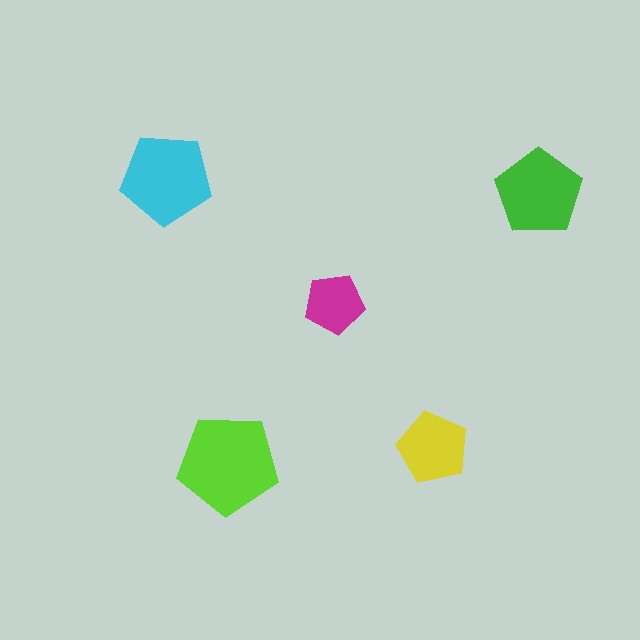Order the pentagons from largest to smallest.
the lime one, the cyan one, the green one, the yellow one, the magenta one.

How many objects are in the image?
There are 5 objects in the image.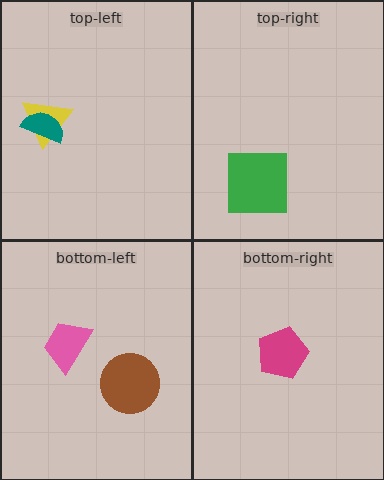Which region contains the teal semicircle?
The top-left region.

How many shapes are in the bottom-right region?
1.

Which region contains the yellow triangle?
The top-left region.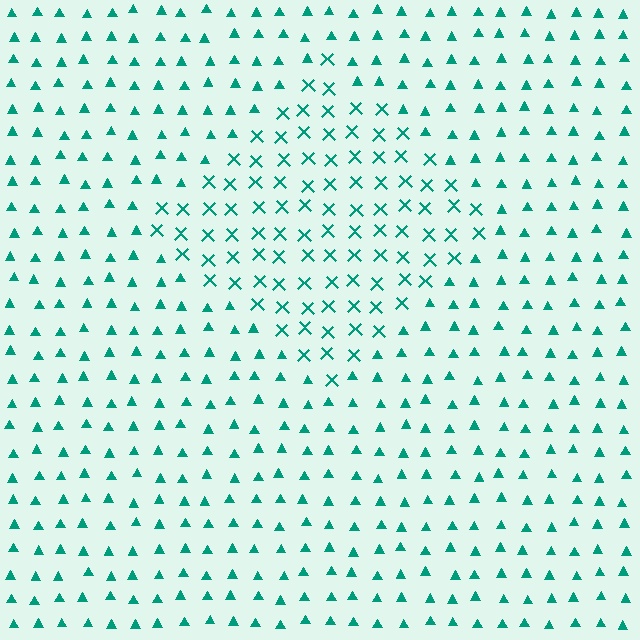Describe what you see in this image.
The image is filled with small teal elements arranged in a uniform grid. A diamond-shaped region contains X marks, while the surrounding area contains triangles. The boundary is defined purely by the change in element shape.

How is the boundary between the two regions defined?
The boundary is defined by a change in element shape: X marks inside vs. triangles outside. All elements share the same color and spacing.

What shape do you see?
I see a diamond.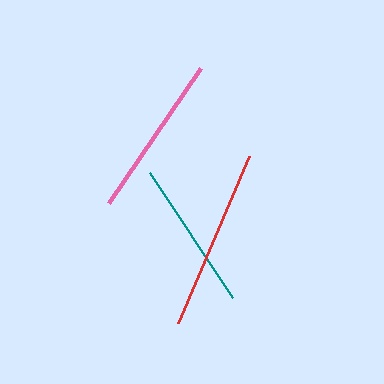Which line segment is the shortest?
The teal line is the shortest at approximately 150 pixels.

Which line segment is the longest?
The red line is the longest at approximately 181 pixels.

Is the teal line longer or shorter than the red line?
The red line is longer than the teal line.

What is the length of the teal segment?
The teal segment is approximately 150 pixels long.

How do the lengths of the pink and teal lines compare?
The pink and teal lines are approximately the same length.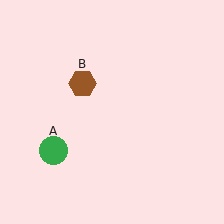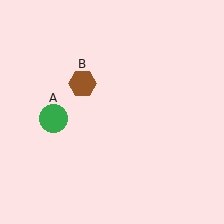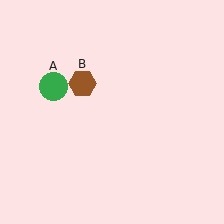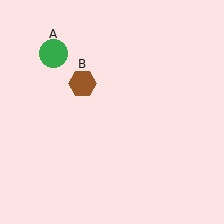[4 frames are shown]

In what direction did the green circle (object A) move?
The green circle (object A) moved up.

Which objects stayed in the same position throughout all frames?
Brown hexagon (object B) remained stationary.